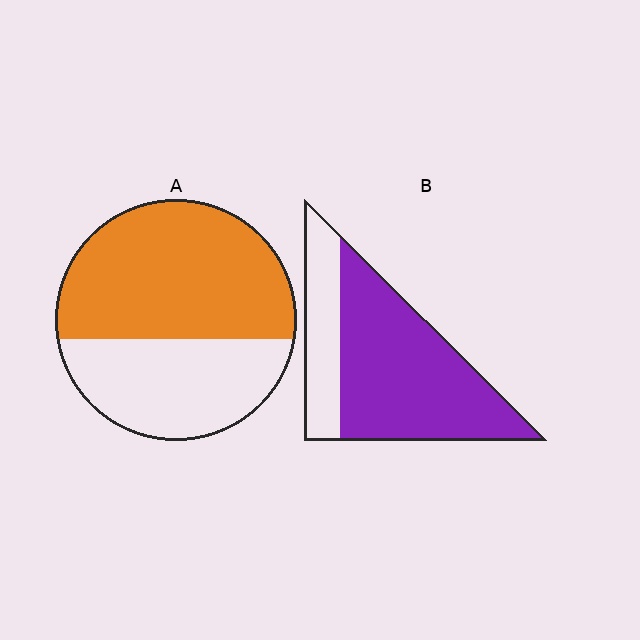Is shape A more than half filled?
Yes.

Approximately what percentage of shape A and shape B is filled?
A is approximately 60% and B is approximately 75%.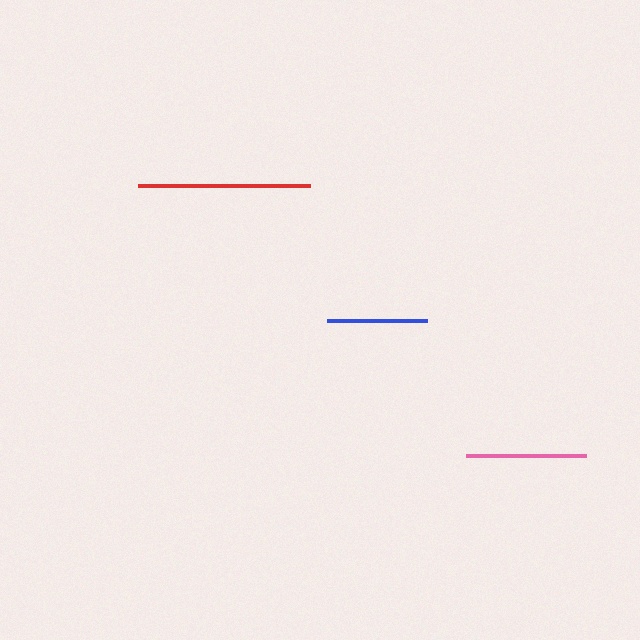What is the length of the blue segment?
The blue segment is approximately 100 pixels long.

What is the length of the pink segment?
The pink segment is approximately 120 pixels long.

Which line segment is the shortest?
The blue line is the shortest at approximately 100 pixels.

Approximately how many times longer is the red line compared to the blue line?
The red line is approximately 1.7 times the length of the blue line.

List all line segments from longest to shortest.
From longest to shortest: red, pink, blue.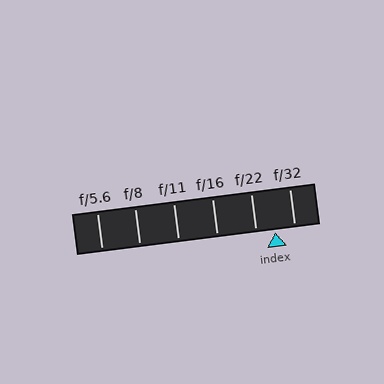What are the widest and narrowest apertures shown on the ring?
The widest aperture shown is f/5.6 and the narrowest is f/32.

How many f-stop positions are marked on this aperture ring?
There are 6 f-stop positions marked.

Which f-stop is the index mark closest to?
The index mark is closest to f/22.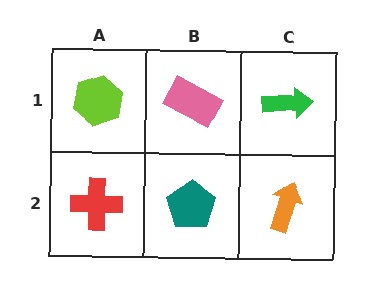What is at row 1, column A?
A lime hexagon.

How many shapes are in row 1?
3 shapes.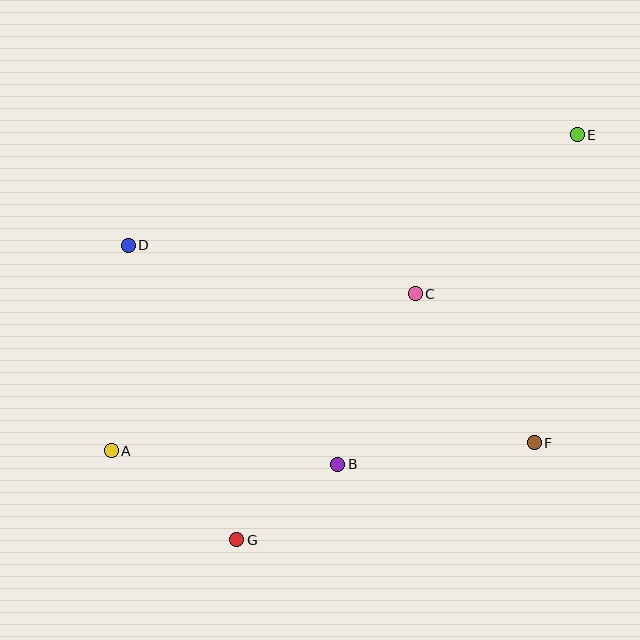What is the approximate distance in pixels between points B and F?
The distance between B and F is approximately 198 pixels.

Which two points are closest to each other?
Points B and G are closest to each other.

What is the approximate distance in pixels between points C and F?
The distance between C and F is approximately 191 pixels.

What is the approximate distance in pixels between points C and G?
The distance between C and G is approximately 304 pixels.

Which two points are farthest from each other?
Points A and E are farthest from each other.